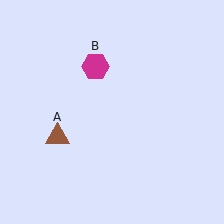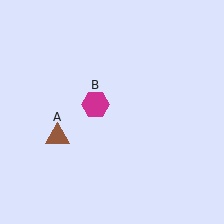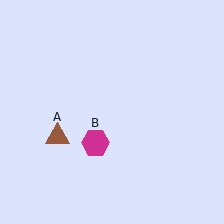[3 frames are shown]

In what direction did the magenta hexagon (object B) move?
The magenta hexagon (object B) moved down.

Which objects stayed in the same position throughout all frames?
Brown triangle (object A) remained stationary.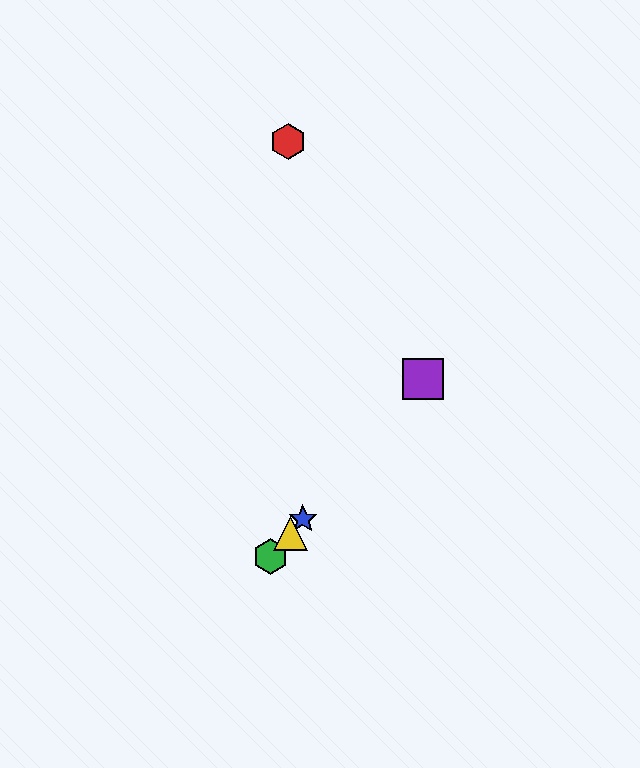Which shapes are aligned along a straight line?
The blue star, the green hexagon, the yellow triangle, the purple square are aligned along a straight line.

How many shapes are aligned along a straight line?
4 shapes (the blue star, the green hexagon, the yellow triangle, the purple square) are aligned along a straight line.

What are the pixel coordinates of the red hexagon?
The red hexagon is at (288, 142).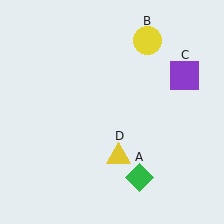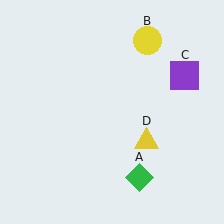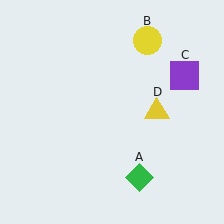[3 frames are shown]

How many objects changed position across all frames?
1 object changed position: yellow triangle (object D).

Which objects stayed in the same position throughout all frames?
Green diamond (object A) and yellow circle (object B) and purple square (object C) remained stationary.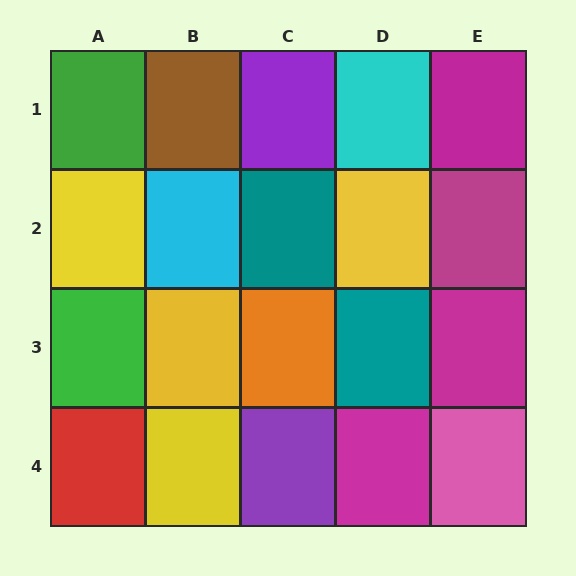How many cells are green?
2 cells are green.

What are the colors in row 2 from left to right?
Yellow, cyan, teal, yellow, magenta.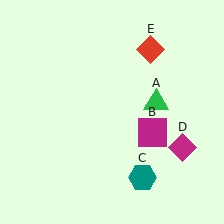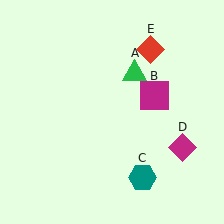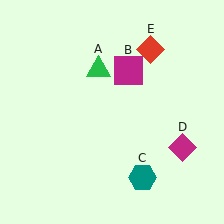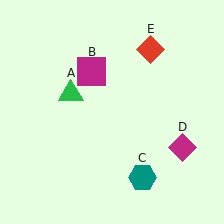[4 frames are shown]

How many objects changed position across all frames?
2 objects changed position: green triangle (object A), magenta square (object B).